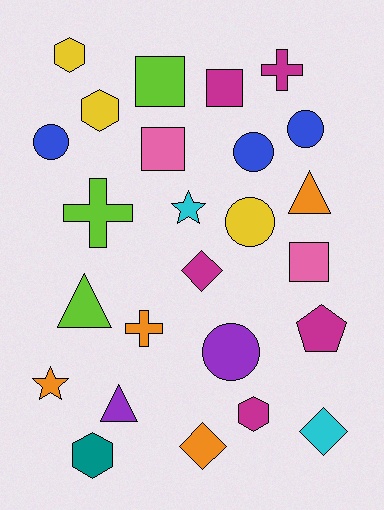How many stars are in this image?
There are 2 stars.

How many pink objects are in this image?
There are 2 pink objects.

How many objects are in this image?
There are 25 objects.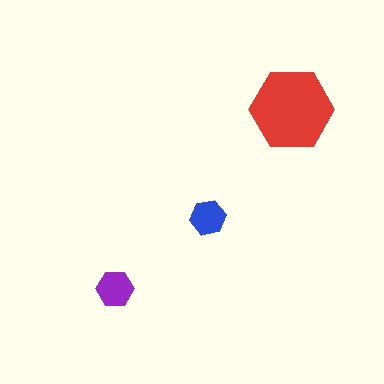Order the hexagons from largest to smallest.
the red one, the purple one, the blue one.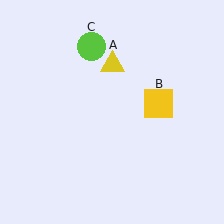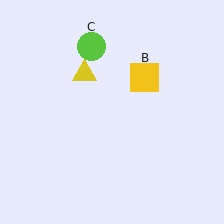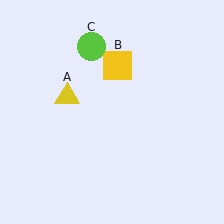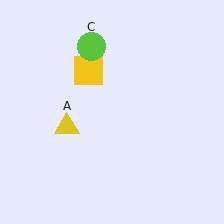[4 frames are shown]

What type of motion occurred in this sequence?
The yellow triangle (object A), yellow square (object B) rotated counterclockwise around the center of the scene.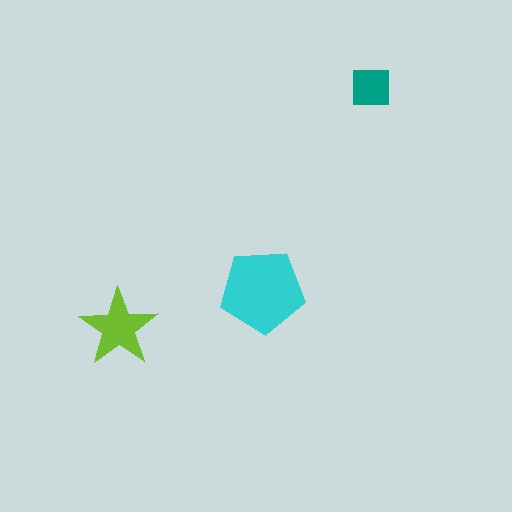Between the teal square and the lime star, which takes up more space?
The lime star.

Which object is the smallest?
The teal square.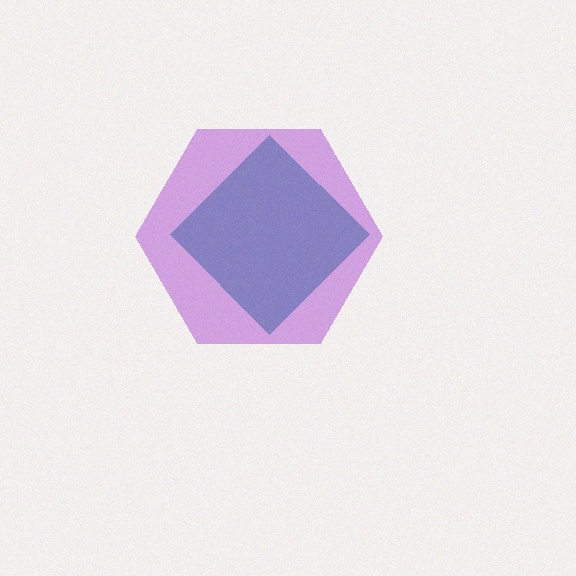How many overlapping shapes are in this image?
There are 2 overlapping shapes in the image.